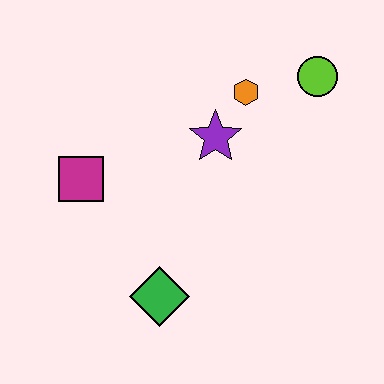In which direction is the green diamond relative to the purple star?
The green diamond is below the purple star.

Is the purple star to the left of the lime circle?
Yes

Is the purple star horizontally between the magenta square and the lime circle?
Yes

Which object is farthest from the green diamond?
The lime circle is farthest from the green diamond.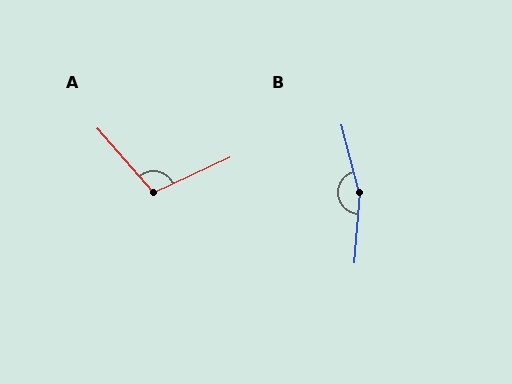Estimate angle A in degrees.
Approximately 106 degrees.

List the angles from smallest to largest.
A (106°), B (161°).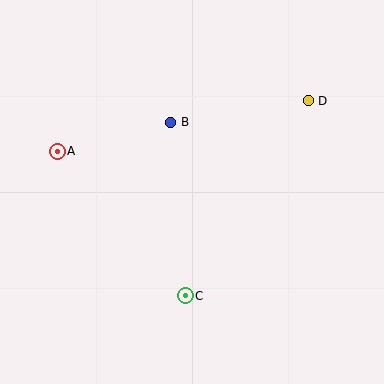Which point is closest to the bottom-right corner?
Point C is closest to the bottom-right corner.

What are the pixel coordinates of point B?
Point B is at (171, 122).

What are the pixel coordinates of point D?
Point D is at (308, 101).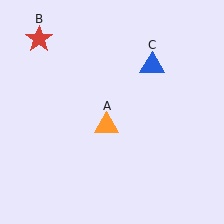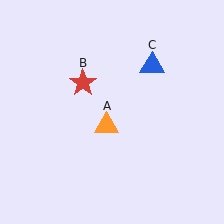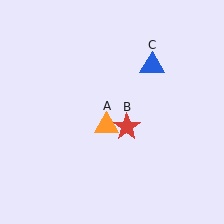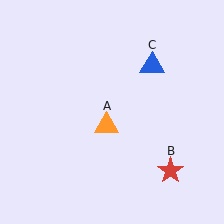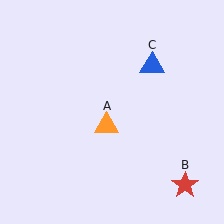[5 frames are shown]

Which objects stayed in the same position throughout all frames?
Orange triangle (object A) and blue triangle (object C) remained stationary.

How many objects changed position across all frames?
1 object changed position: red star (object B).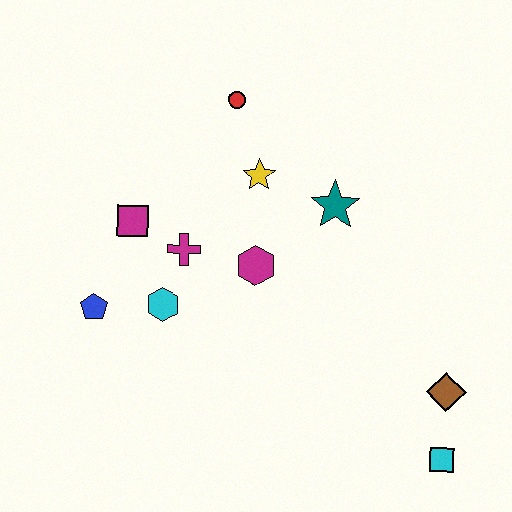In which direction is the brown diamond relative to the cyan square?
The brown diamond is above the cyan square.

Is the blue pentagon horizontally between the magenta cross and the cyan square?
No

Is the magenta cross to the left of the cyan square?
Yes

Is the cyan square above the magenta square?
No